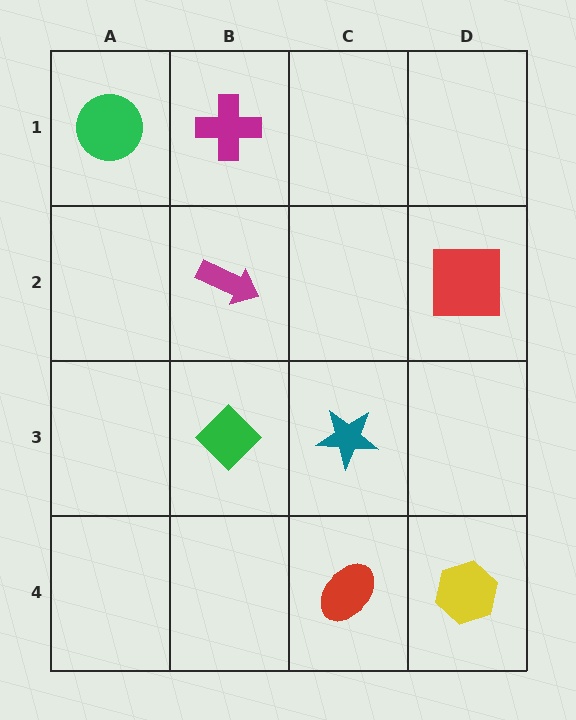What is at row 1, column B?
A magenta cross.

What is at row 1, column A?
A green circle.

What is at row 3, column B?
A green diamond.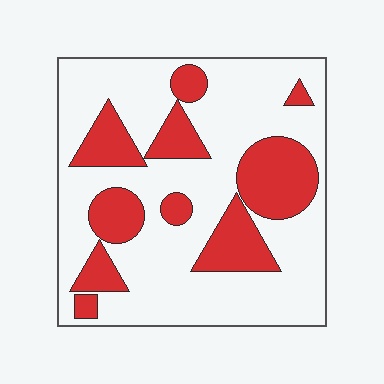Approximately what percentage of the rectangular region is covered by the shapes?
Approximately 30%.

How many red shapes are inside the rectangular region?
10.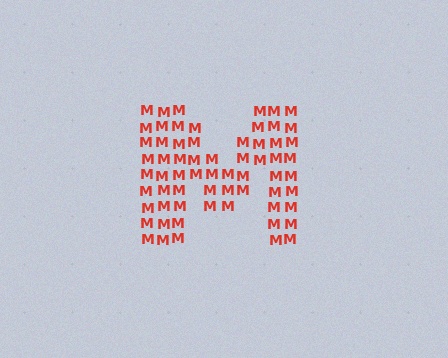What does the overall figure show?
The overall figure shows the letter M.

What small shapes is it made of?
It is made of small letter M's.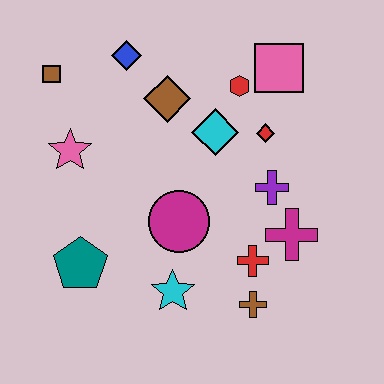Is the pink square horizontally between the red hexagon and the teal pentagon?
No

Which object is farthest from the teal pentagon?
The pink square is farthest from the teal pentagon.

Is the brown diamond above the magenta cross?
Yes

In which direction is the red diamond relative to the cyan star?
The red diamond is above the cyan star.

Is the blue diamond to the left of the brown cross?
Yes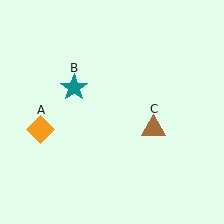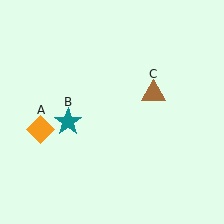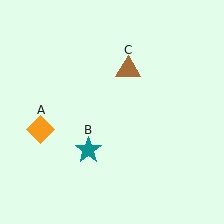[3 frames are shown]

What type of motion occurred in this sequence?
The teal star (object B), brown triangle (object C) rotated counterclockwise around the center of the scene.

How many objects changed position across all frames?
2 objects changed position: teal star (object B), brown triangle (object C).